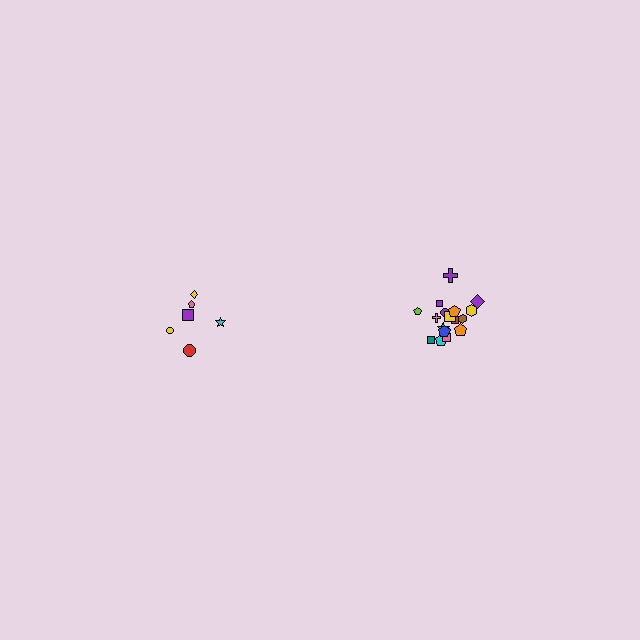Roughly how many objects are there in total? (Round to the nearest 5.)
Roughly 25 objects in total.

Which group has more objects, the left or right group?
The right group.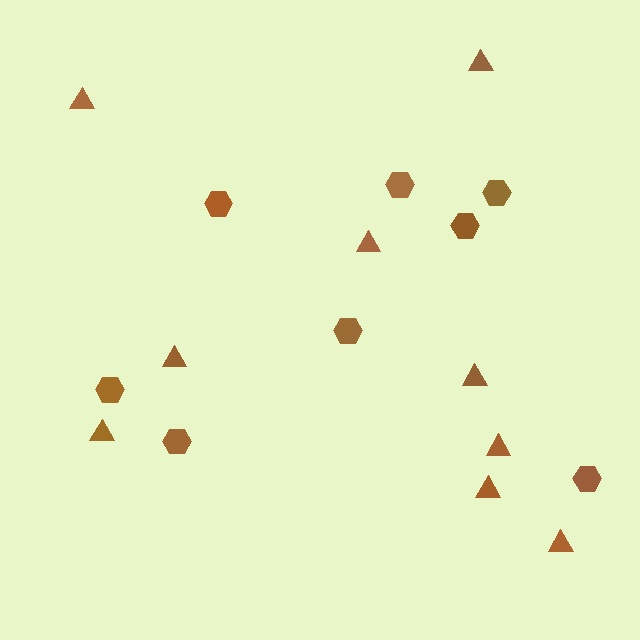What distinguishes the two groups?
There are 2 groups: one group of triangles (9) and one group of hexagons (8).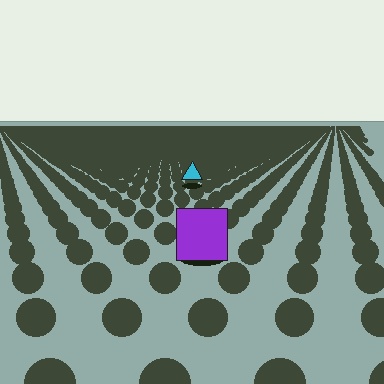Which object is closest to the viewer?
The purple square is closest. The texture marks near it are larger and more spread out.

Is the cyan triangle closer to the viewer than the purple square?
No. The purple square is closer — you can tell from the texture gradient: the ground texture is coarser near it.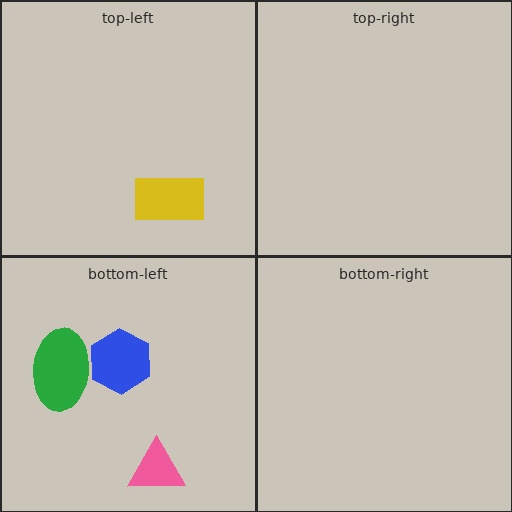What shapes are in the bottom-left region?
The pink triangle, the blue hexagon, the green ellipse.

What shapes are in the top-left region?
The yellow rectangle.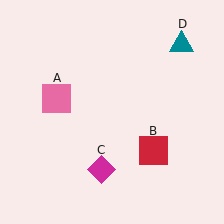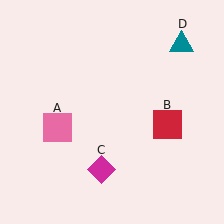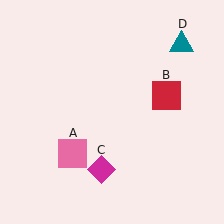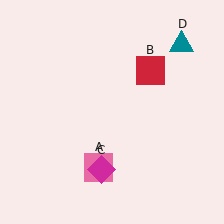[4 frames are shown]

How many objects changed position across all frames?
2 objects changed position: pink square (object A), red square (object B).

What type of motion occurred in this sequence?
The pink square (object A), red square (object B) rotated counterclockwise around the center of the scene.